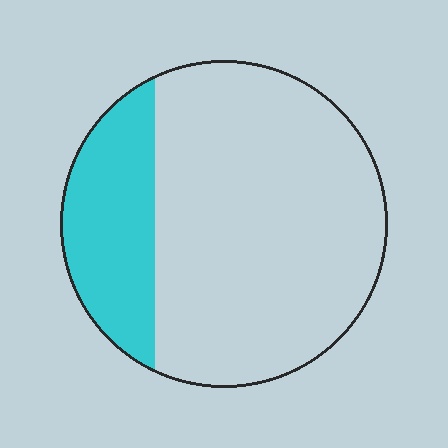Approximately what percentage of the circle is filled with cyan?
Approximately 25%.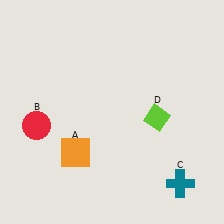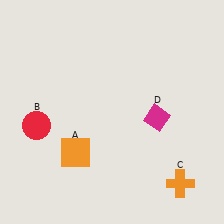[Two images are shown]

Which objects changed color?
C changed from teal to orange. D changed from lime to magenta.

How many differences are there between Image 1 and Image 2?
There are 2 differences between the two images.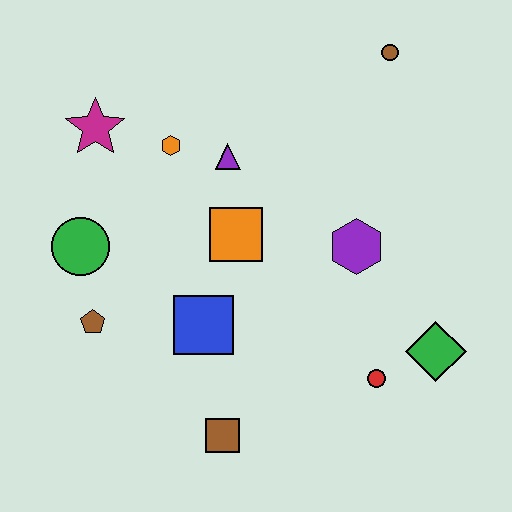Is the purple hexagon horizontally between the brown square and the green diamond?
Yes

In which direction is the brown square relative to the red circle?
The brown square is to the left of the red circle.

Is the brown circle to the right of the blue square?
Yes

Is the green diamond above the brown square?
Yes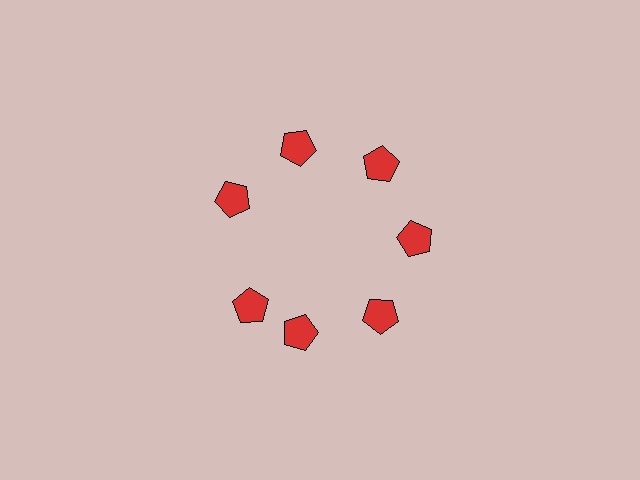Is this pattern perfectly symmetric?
No. The 7 red pentagons are arranged in a ring, but one element near the 8 o'clock position is rotated out of alignment along the ring, breaking the 7-fold rotational symmetry.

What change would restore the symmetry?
The symmetry would be restored by rotating it back into even spacing with its neighbors so that all 7 pentagons sit at equal angles and equal distance from the center.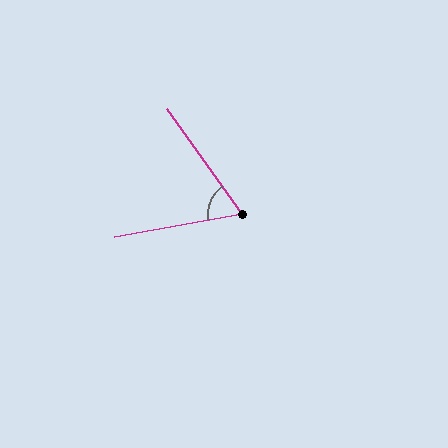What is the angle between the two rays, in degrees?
Approximately 65 degrees.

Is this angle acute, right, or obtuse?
It is acute.